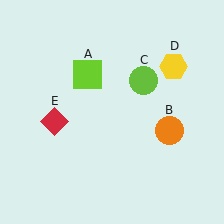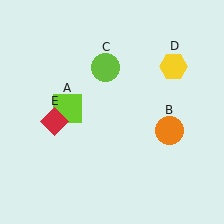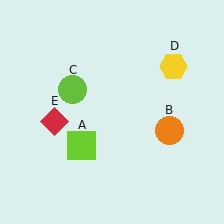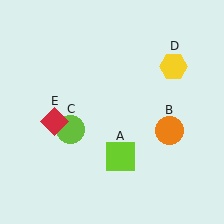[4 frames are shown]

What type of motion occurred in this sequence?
The lime square (object A), lime circle (object C) rotated counterclockwise around the center of the scene.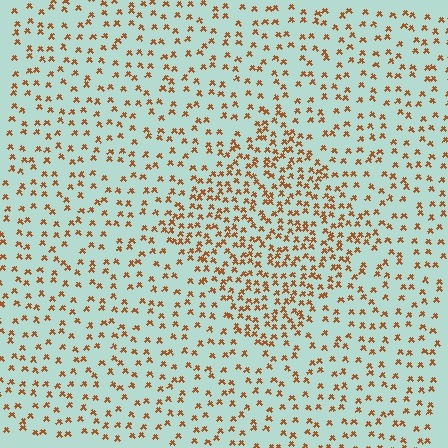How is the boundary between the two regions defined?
The boundary is defined by a change in element density (approximately 2.0x ratio). All elements are the same color, size, and shape.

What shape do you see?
I see a diamond.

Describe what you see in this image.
The image contains small brown elements arranged at two different densities. A diamond-shaped region is visible where the elements are more densely packed than the surrounding area.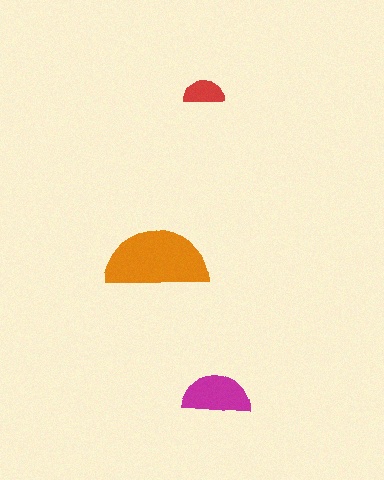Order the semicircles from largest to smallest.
the orange one, the magenta one, the red one.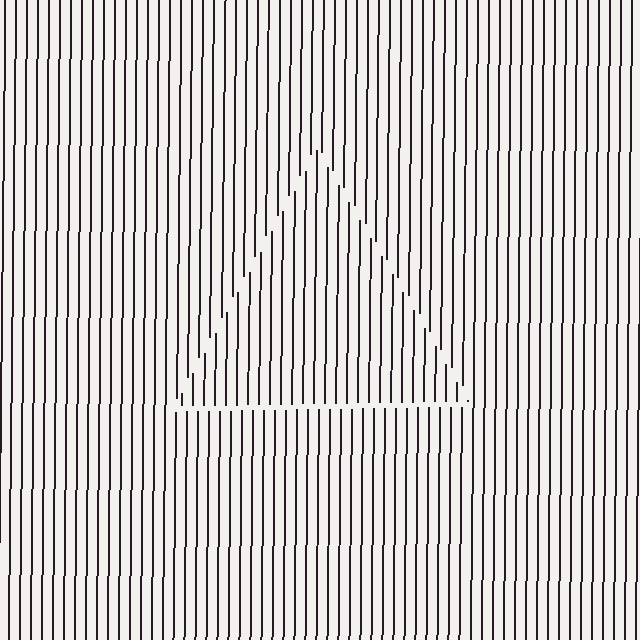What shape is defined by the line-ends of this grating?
An illusory triangle. The interior of the shape contains the same grating, shifted by half a period — the contour is defined by the phase discontinuity where line-ends from the inner and outer gratings abut.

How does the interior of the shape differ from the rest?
The interior of the shape contains the same grating, shifted by half a period — the contour is defined by the phase discontinuity where line-ends from the inner and outer gratings abut.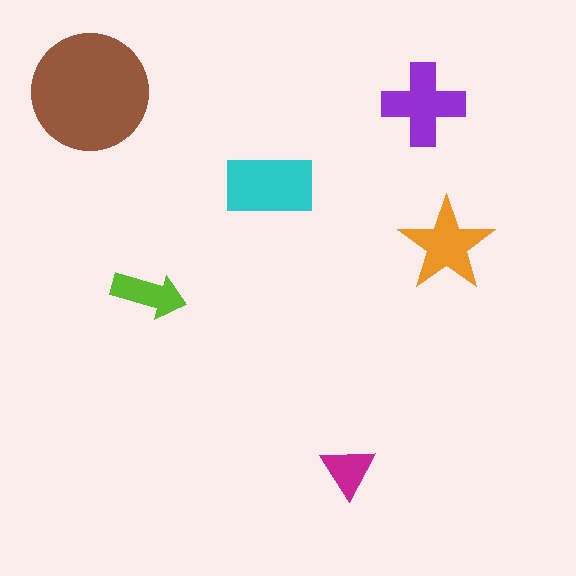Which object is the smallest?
The magenta triangle.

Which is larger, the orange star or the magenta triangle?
The orange star.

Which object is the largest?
The brown circle.